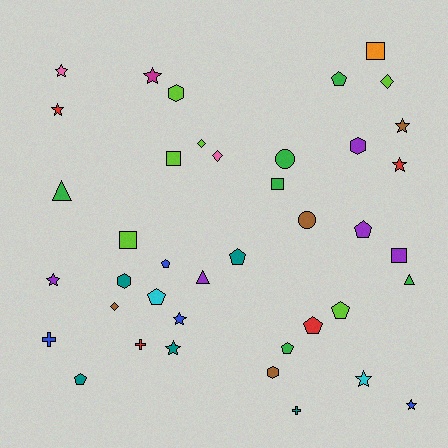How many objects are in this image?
There are 40 objects.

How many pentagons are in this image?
There are 9 pentagons.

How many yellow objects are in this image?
There are no yellow objects.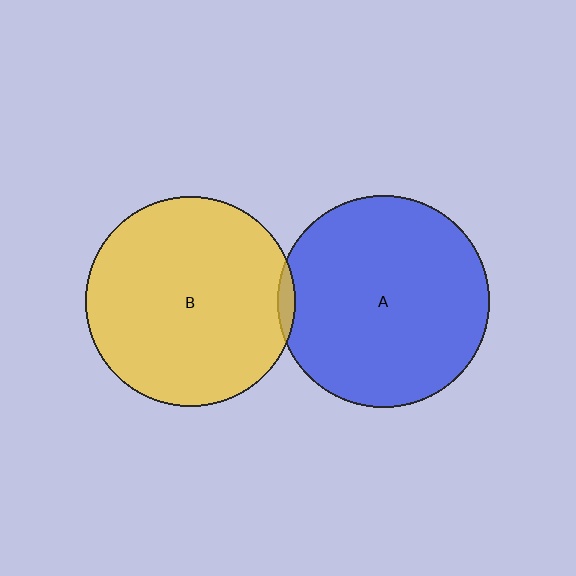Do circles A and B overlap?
Yes.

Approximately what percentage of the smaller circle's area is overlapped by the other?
Approximately 5%.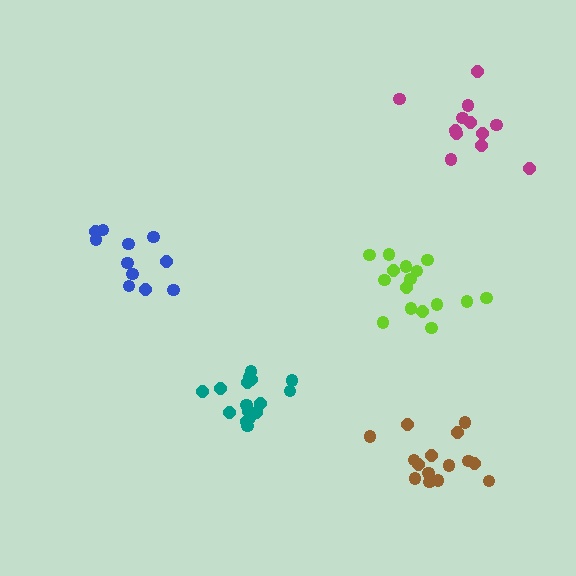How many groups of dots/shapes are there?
There are 5 groups.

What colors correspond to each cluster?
The clusters are colored: teal, lime, brown, blue, magenta.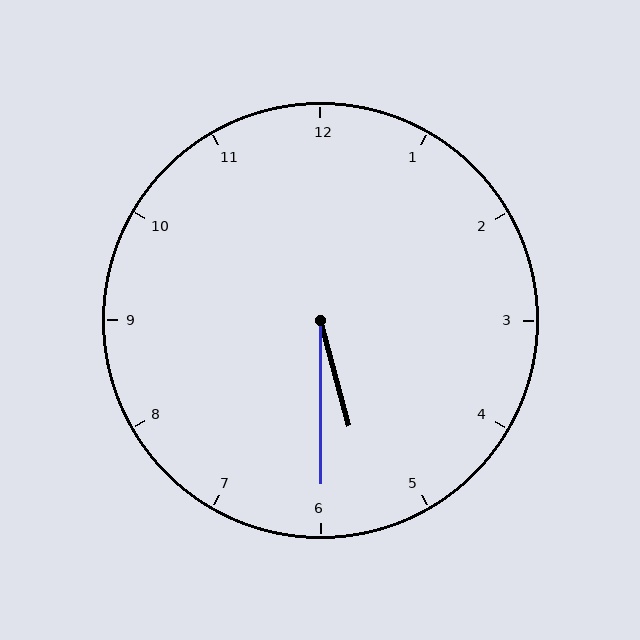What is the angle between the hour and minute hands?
Approximately 15 degrees.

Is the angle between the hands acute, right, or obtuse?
It is acute.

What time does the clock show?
5:30.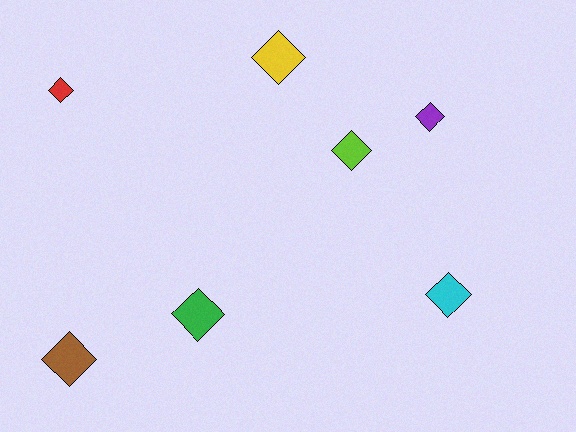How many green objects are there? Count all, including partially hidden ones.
There is 1 green object.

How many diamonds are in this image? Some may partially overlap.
There are 7 diamonds.